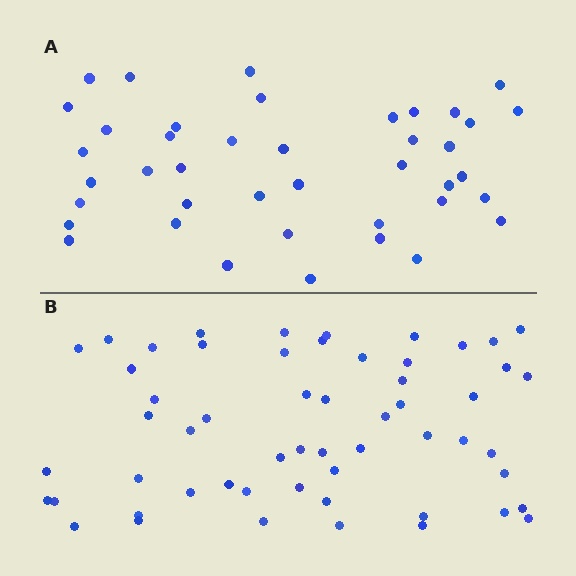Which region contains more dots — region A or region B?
Region B (the bottom region) has more dots.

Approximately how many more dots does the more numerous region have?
Region B has approximately 15 more dots than region A.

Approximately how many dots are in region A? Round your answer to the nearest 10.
About 40 dots. (The exact count is 41, which rounds to 40.)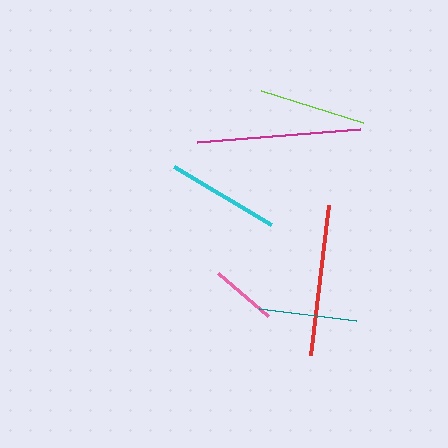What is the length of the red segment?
The red segment is approximately 151 pixels long.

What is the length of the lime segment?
The lime segment is approximately 107 pixels long.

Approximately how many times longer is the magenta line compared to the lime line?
The magenta line is approximately 1.5 times the length of the lime line.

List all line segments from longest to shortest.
From longest to shortest: magenta, red, cyan, lime, teal, pink.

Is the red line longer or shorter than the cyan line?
The red line is longer than the cyan line.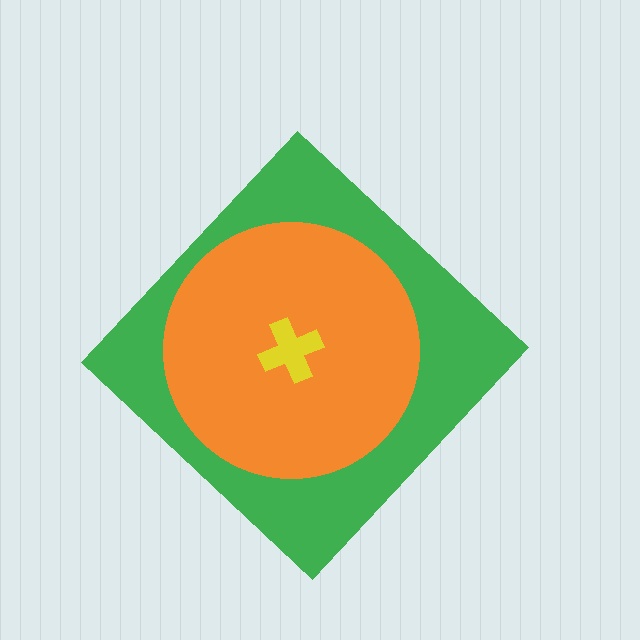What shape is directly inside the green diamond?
The orange circle.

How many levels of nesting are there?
3.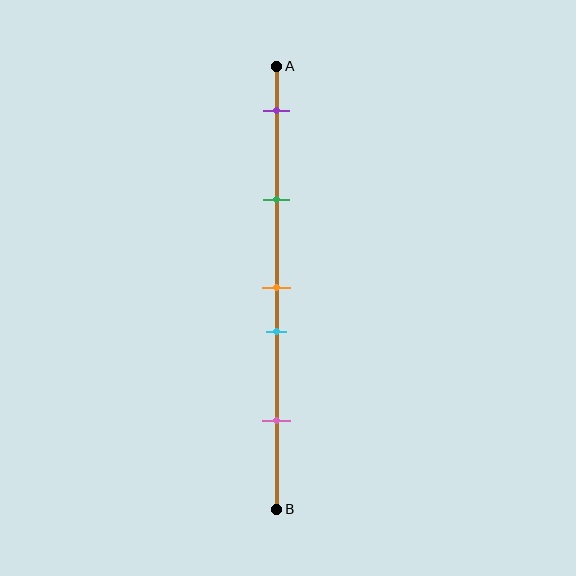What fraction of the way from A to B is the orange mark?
The orange mark is approximately 50% (0.5) of the way from A to B.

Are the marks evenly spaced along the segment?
No, the marks are not evenly spaced.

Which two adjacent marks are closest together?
The orange and cyan marks are the closest adjacent pair.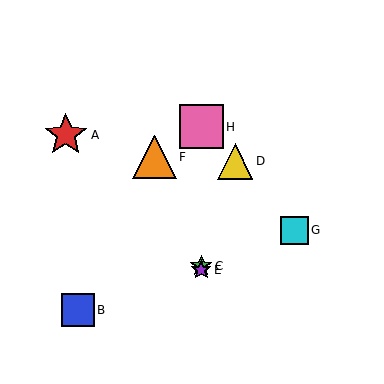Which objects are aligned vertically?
Objects C, E, H are aligned vertically.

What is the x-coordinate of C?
Object C is at x≈201.